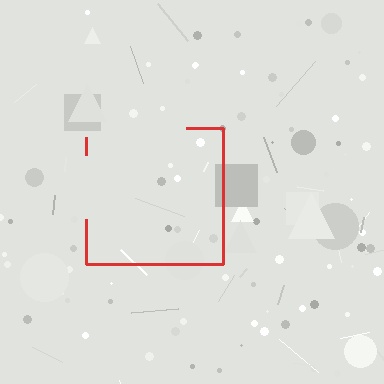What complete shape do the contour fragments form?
The contour fragments form a square.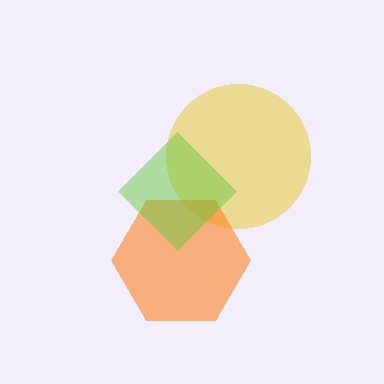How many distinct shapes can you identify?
There are 3 distinct shapes: a yellow circle, an orange hexagon, a lime diamond.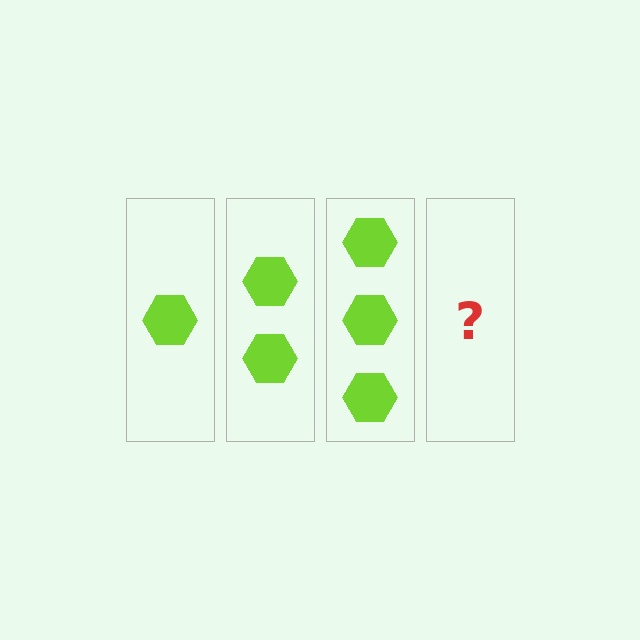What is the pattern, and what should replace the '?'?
The pattern is that each step adds one more hexagon. The '?' should be 4 hexagons.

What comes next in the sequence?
The next element should be 4 hexagons.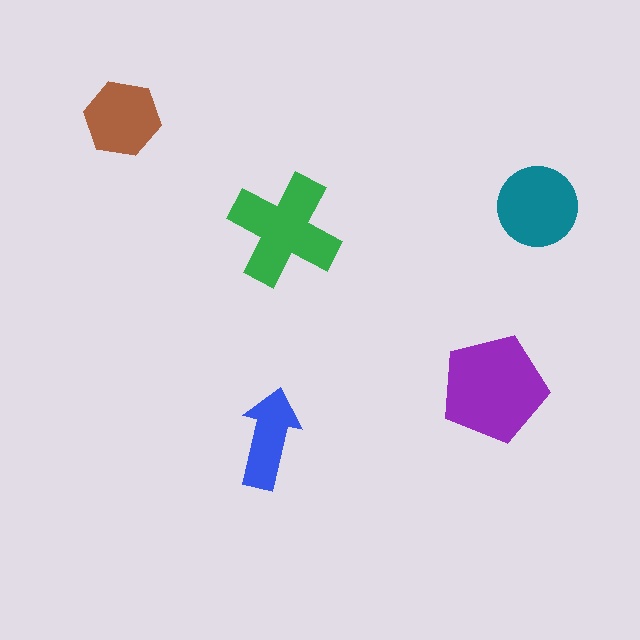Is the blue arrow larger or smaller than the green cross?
Smaller.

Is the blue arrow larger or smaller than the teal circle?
Smaller.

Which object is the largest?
The purple pentagon.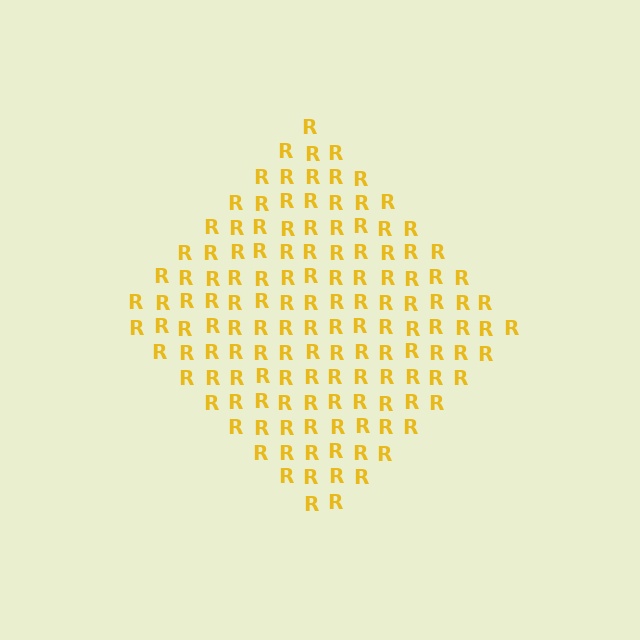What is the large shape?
The large shape is a diamond.